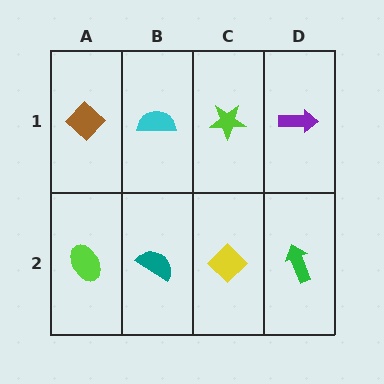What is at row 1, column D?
A purple arrow.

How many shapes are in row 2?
4 shapes.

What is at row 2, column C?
A yellow diamond.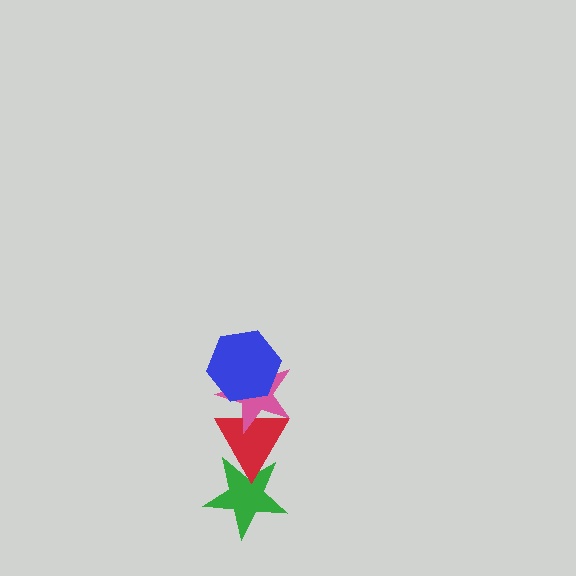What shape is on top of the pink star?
The blue hexagon is on top of the pink star.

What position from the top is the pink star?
The pink star is 2nd from the top.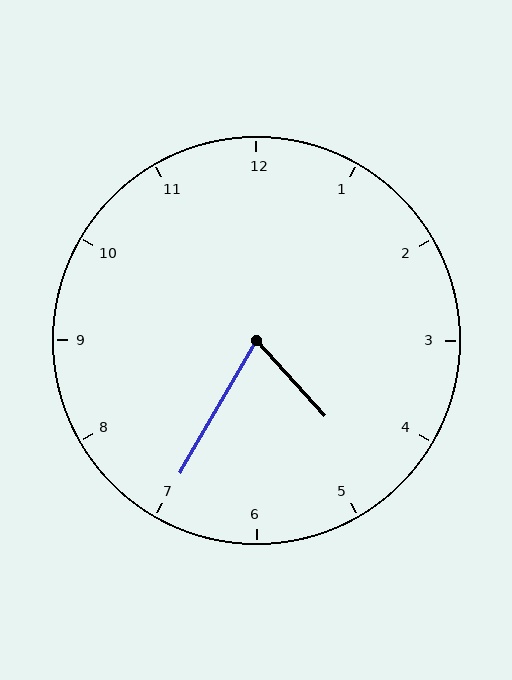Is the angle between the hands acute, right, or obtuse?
It is acute.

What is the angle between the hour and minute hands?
Approximately 72 degrees.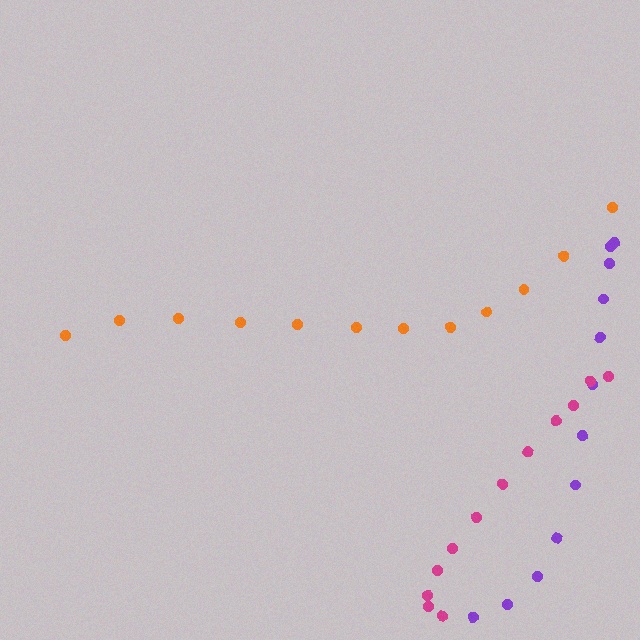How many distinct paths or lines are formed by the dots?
There are 3 distinct paths.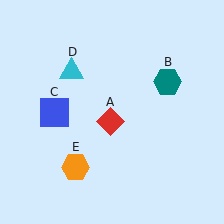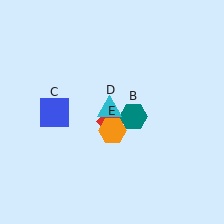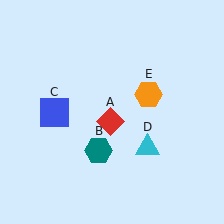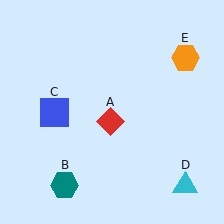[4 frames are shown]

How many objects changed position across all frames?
3 objects changed position: teal hexagon (object B), cyan triangle (object D), orange hexagon (object E).